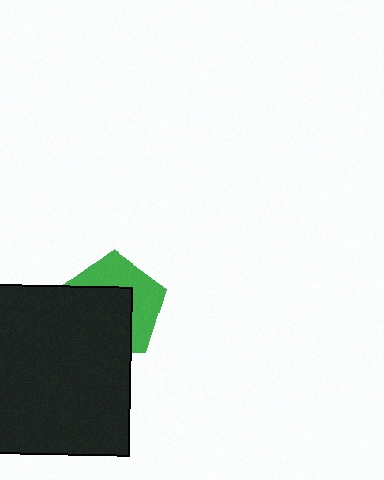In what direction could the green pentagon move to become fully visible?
The green pentagon could move toward the upper-right. That would shift it out from behind the black square entirely.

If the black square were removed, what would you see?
You would see the complete green pentagon.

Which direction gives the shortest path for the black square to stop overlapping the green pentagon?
Moving toward the lower-left gives the shortest separation.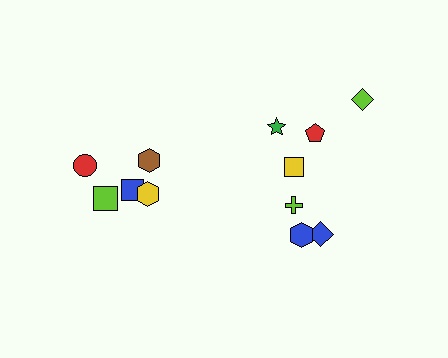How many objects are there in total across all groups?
There are 12 objects.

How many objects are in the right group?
There are 7 objects.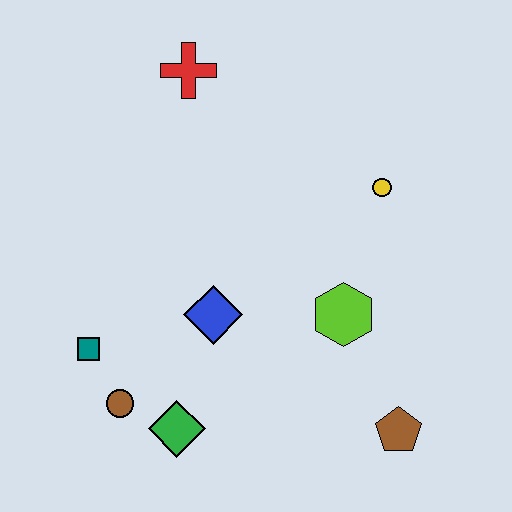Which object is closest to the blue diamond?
The green diamond is closest to the blue diamond.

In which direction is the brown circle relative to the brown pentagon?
The brown circle is to the left of the brown pentagon.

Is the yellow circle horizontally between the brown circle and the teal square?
No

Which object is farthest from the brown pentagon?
The red cross is farthest from the brown pentagon.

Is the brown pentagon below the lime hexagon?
Yes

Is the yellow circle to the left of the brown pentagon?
Yes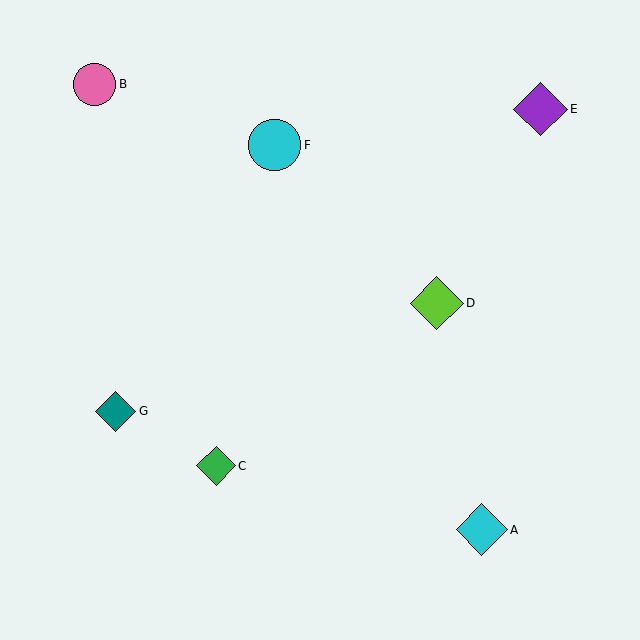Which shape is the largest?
The purple diamond (labeled E) is the largest.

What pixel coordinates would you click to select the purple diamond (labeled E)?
Click at (540, 109) to select the purple diamond E.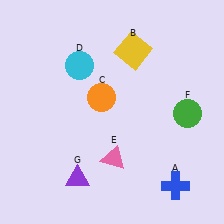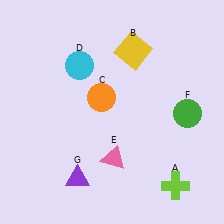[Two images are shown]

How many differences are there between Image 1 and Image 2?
There is 1 difference between the two images.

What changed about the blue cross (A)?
In Image 1, A is blue. In Image 2, it changed to lime.